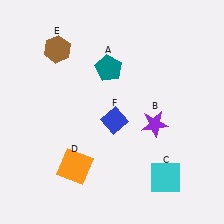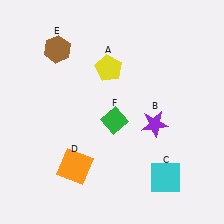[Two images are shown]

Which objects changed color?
A changed from teal to yellow. F changed from blue to green.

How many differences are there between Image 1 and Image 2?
There are 2 differences between the two images.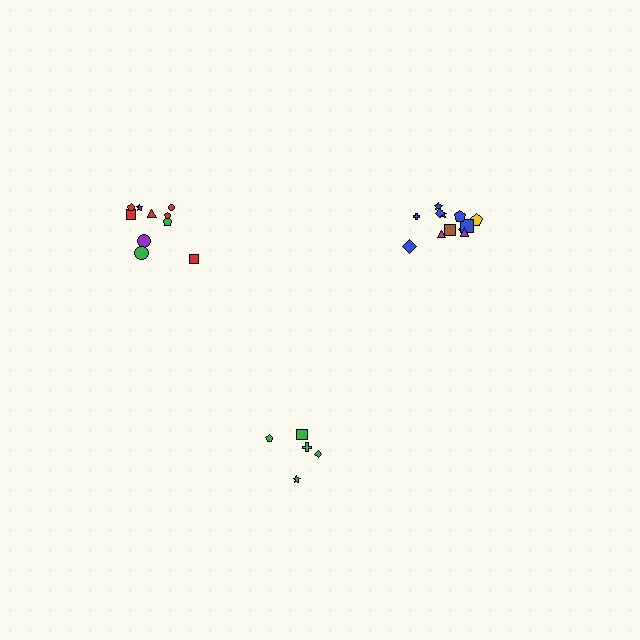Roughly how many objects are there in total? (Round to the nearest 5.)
Roughly 25 objects in total.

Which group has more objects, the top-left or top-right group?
The top-right group.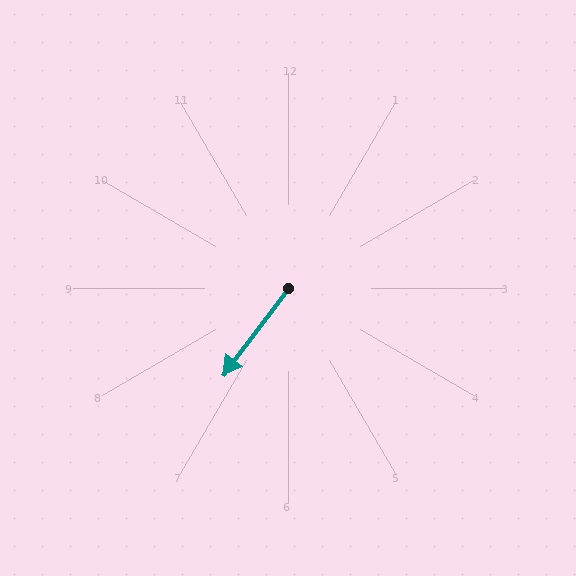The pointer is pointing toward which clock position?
Roughly 7 o'clock.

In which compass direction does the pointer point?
Southwest.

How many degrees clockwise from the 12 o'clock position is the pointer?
Approximately 217 degrees.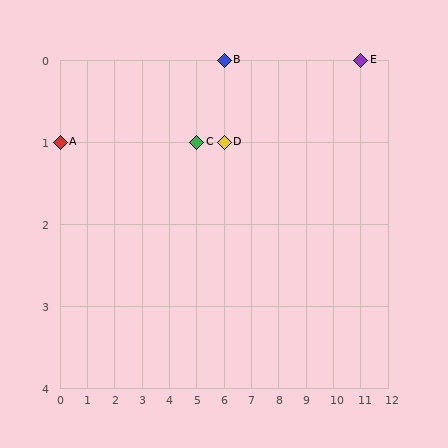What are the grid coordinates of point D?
Point D is at grid coordinates (6, 1).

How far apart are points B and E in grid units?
Points B and E are 5 columns apart.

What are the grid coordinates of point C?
Point C is at grid coordinates (5, 1).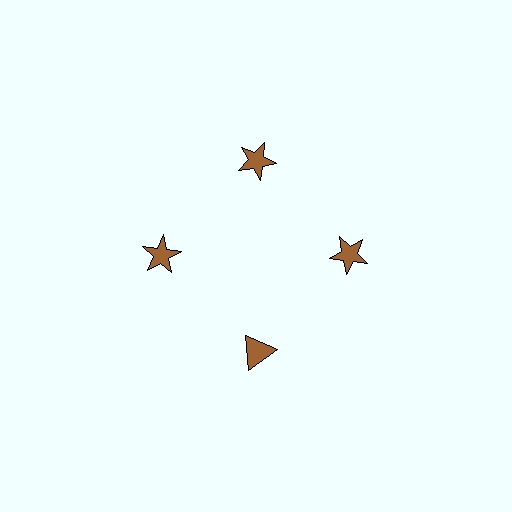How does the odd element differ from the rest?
It has a different shape: triangle instead of star.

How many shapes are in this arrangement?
There are 4 shapes arranged in a ring pattern.